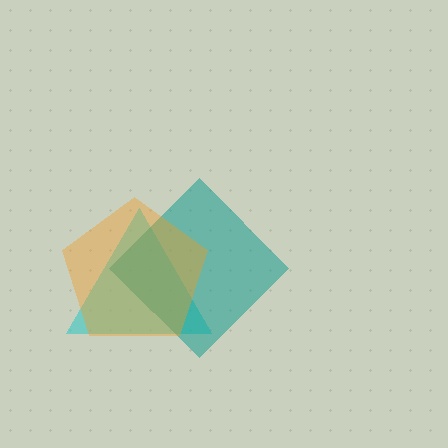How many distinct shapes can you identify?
There are 3 distinct shapes: a cyan triangle, a teal diamond, an orange pentagon.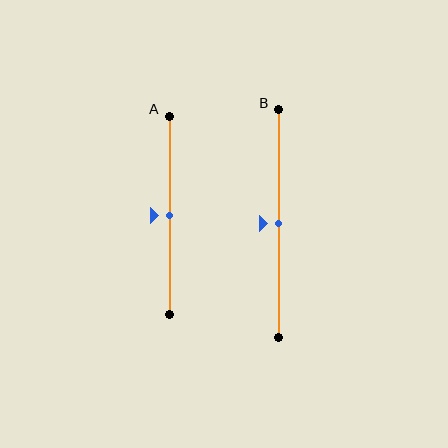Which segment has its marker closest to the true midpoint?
Segment A has its marker closest to the true midpoint.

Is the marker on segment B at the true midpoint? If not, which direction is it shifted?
Yes, the marker on segment B is at the true midpoint.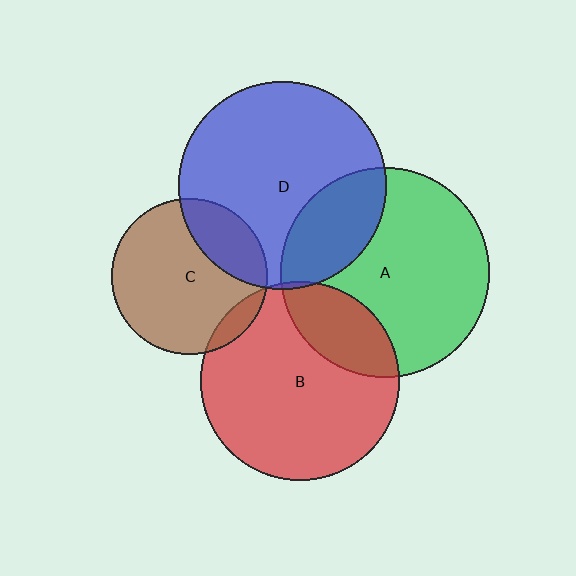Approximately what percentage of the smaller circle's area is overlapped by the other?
Approximately 25%.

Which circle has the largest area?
Circle A (green).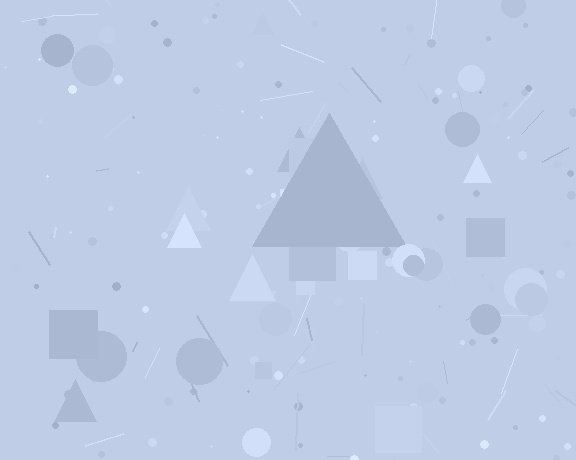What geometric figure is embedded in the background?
A triangle is embedded in the background.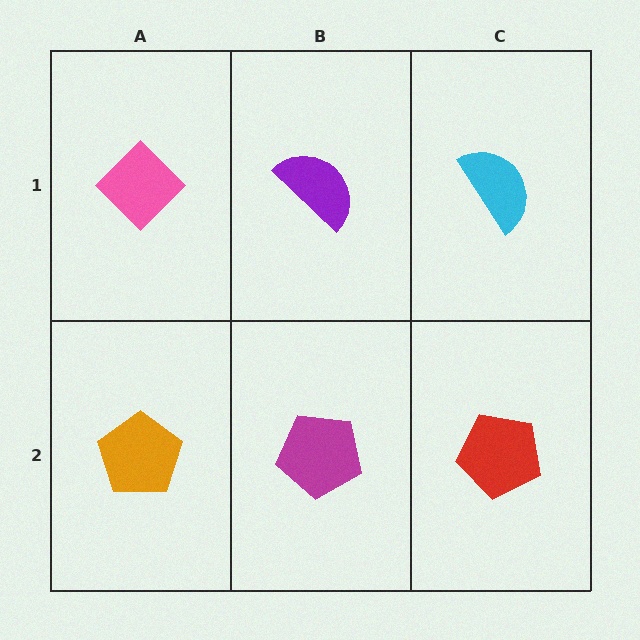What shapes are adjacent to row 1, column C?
A red pentagon (row 2, column C), a purple semicircle (row 1, column B).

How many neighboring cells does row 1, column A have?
2.